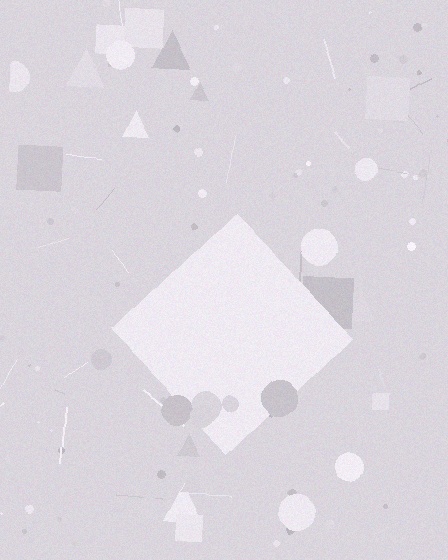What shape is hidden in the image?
A diamond is hidden in the image.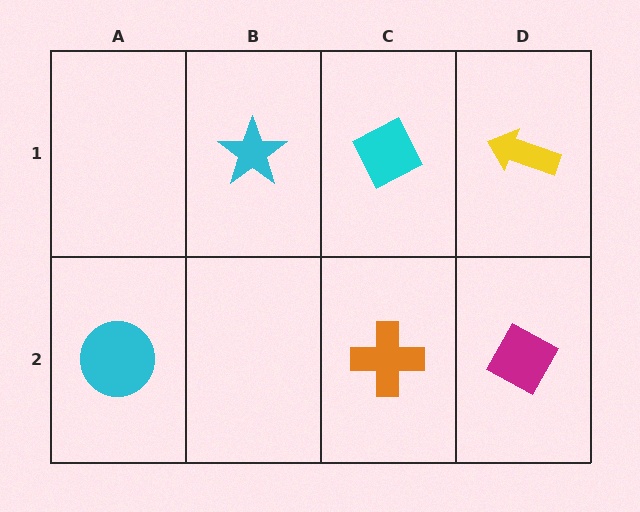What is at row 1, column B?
A cyan star.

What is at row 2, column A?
A cyan circle.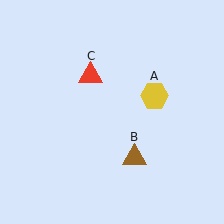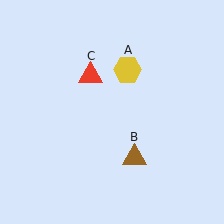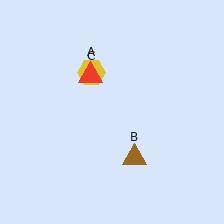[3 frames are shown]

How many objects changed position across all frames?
1 object changed position: yellow hexagon (object A).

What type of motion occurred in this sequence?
The yellow hexagon (object A) rotated counterclockwise around the center of the scene.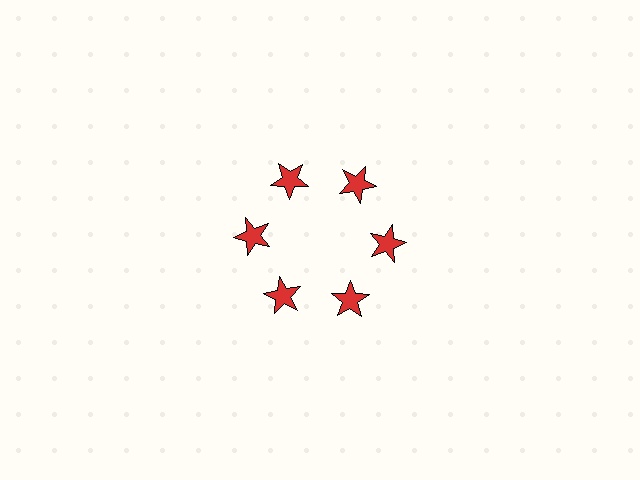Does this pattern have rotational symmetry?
Yes, this pattern has 6-fold rotational symmetry. It looks the same after rotating 60 degrees around the center.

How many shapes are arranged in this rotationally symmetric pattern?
There are 6 shapes, arranged in 6 groups of 1.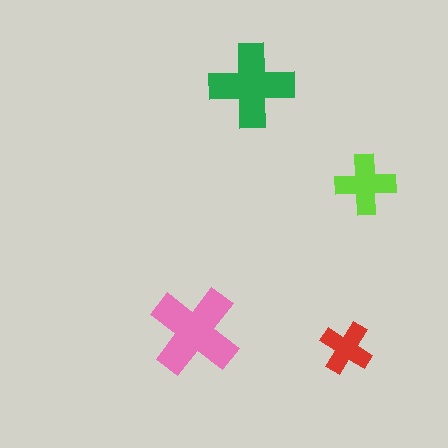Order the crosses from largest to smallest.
the pink one, the green one, the lime one, the red one.